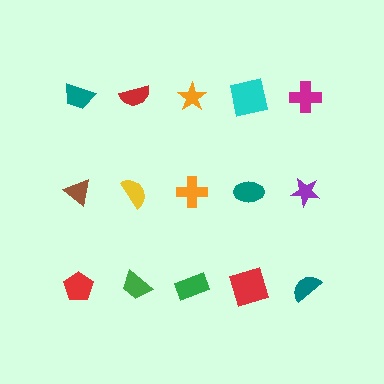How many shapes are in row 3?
5 shapes.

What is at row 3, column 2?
A green trapezoid.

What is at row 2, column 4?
A teal ellipse.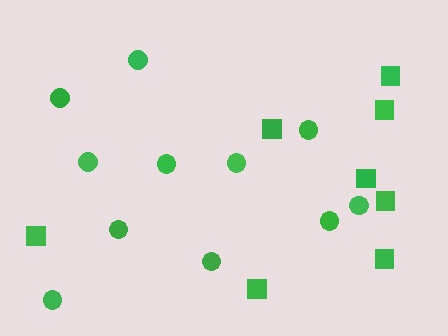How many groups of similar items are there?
There are 2 groups: one group of circles (11) and one group of squares (8).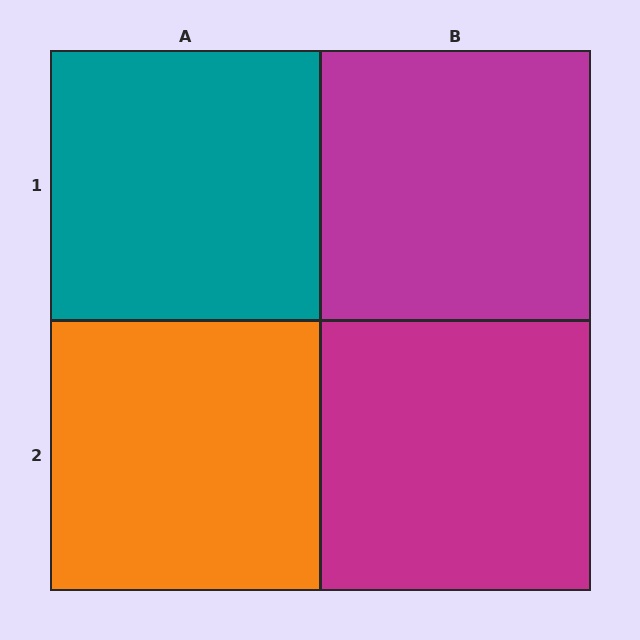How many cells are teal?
1 cell is teal.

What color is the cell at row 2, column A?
Orange.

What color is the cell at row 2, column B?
Magenta.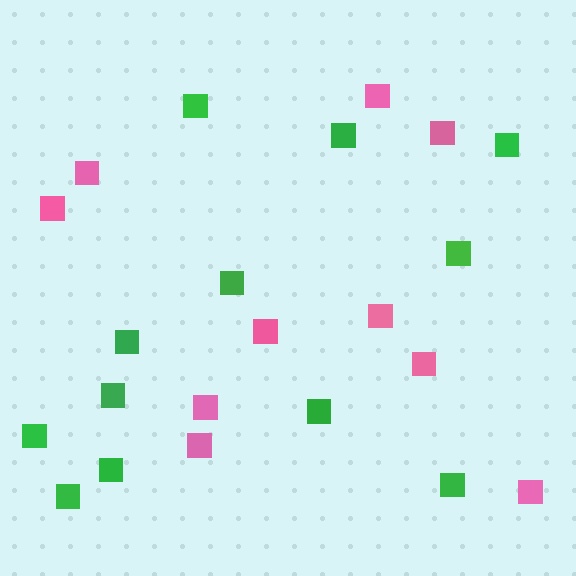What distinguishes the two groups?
There are 2 groups: one group of pink squares (10) and one group of green squares (12).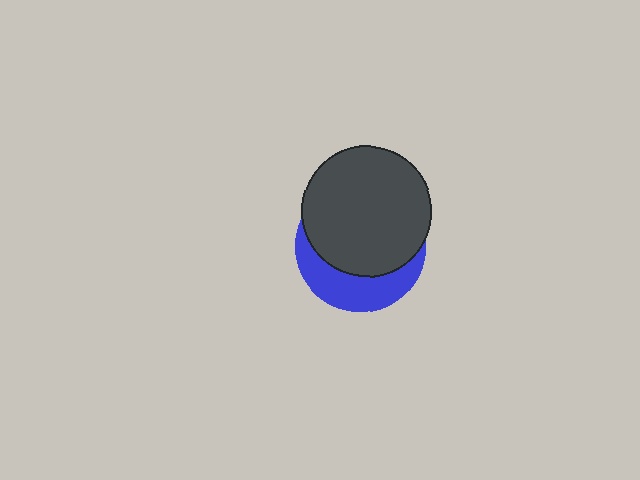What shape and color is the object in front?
The object in front is a dark gray circle.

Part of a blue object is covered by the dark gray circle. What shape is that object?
It is a circle.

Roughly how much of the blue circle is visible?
A small part of it is visible (roughly 34%).